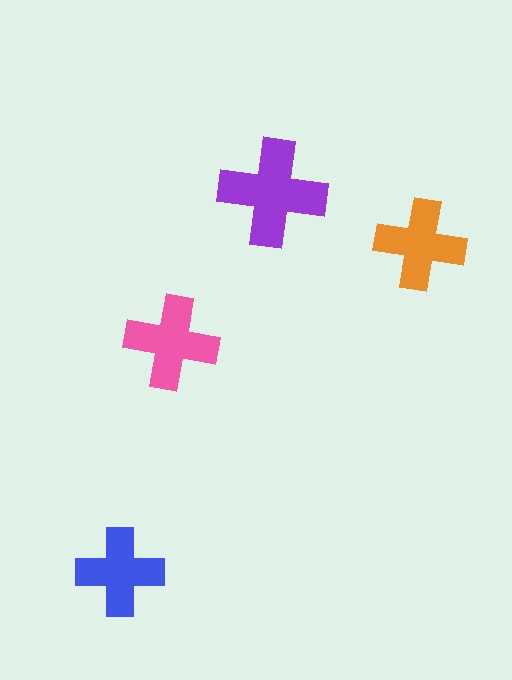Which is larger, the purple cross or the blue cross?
The purple one.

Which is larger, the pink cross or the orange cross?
The pink one.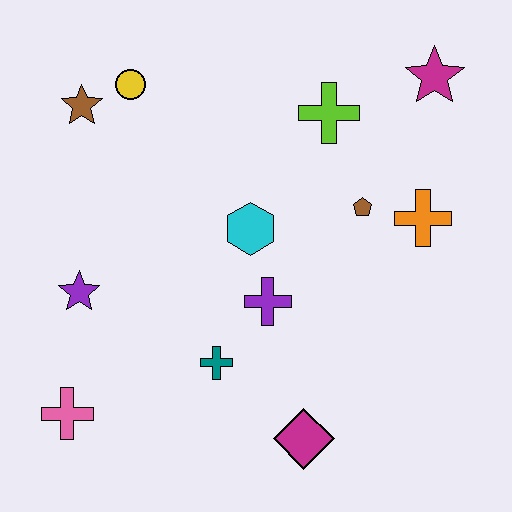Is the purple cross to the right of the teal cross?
Yes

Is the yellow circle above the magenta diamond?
Yes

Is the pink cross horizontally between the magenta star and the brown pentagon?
No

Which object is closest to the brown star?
The yellow circle is closest to the brown star.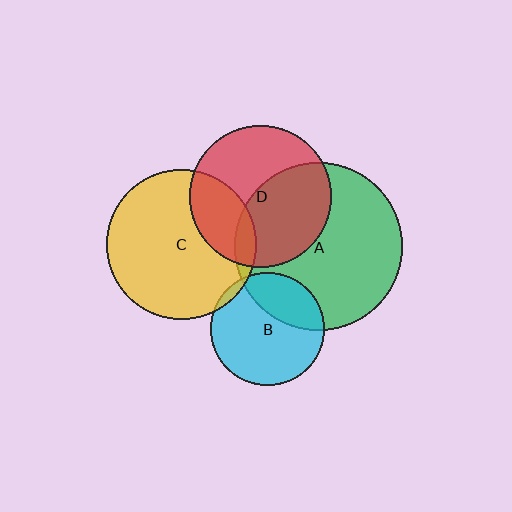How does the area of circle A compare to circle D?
Approximately 1.4 times.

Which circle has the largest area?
Circle A (green).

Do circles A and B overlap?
Yes.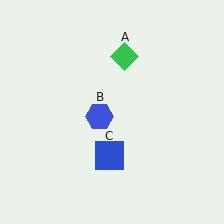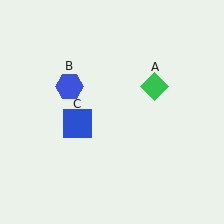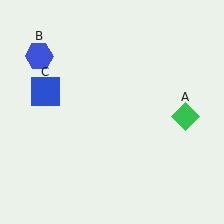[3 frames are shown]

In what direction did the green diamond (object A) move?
The green diamond (object A) moved down and to the right.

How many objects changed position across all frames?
3 objects changed position: green diamond (object A), blue hexagon (object B), blue square (object C).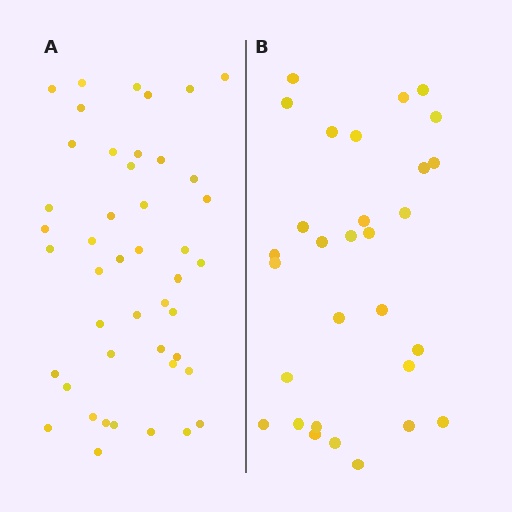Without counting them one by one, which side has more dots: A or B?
Region A (the left region) has more dots.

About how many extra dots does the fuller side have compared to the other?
Region A has approximately 15 more dots than region B.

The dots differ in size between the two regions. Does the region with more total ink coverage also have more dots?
No. Region B has more total ink coverage because its dots are larger, but region A actually contains more individual dots. Total area can be misleading — the number of items is what matters here.